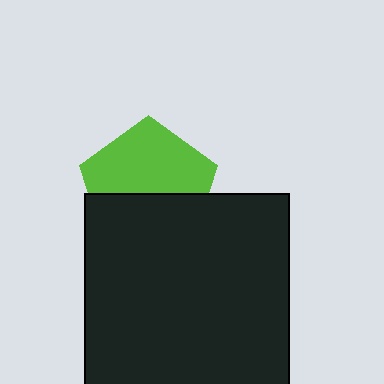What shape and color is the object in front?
The object in front is a black rectangle.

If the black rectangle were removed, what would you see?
You would see the complete lime pentagon.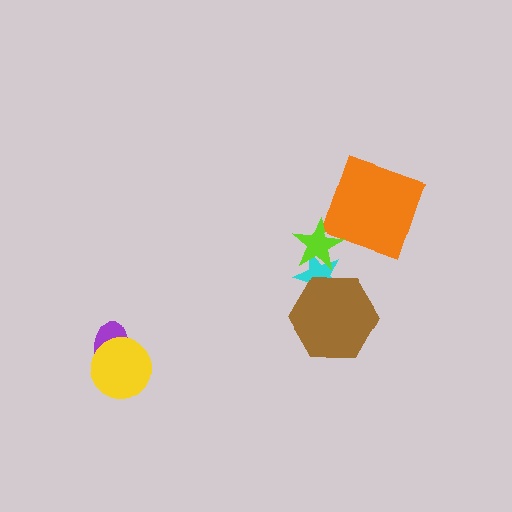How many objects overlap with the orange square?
0 objects overlap with the orange square.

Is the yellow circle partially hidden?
No, no other shape covers it.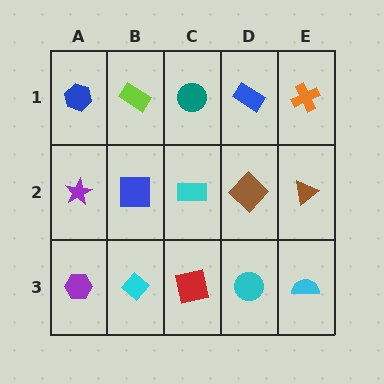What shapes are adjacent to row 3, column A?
A purple star (row 2, column A), a cyan diamond (row 3, column B).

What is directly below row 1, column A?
A purple star.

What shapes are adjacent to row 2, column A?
A blue hexagon (row 1, column A), a purple hexagon (row 3, column A), a blue square (row 2, column B).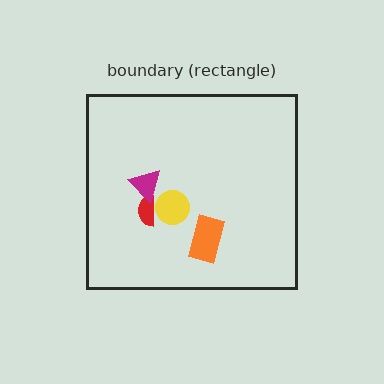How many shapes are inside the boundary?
4 inside, 0 outside.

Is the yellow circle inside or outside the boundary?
Inside.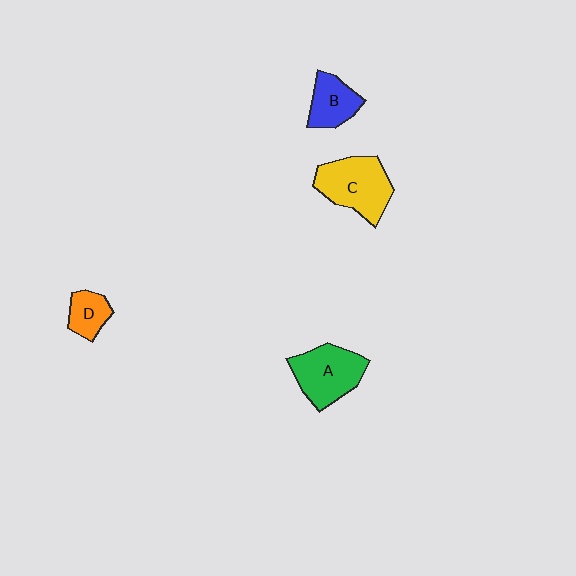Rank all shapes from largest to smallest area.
From largest to smallest: C (yellow), A (green), B (blue), D (orange).